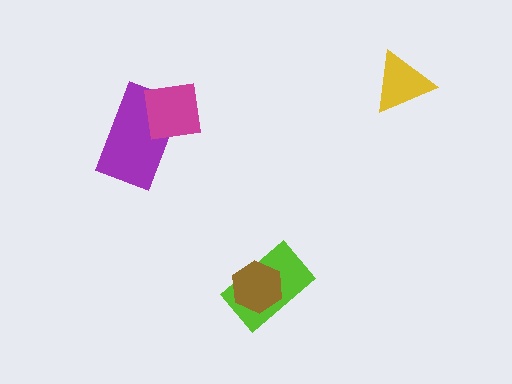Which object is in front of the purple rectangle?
The magenta square is in front of the purple rectangle.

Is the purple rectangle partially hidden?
Yes, it is partially covered by another shape.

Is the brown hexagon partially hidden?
No, no other shape covers it.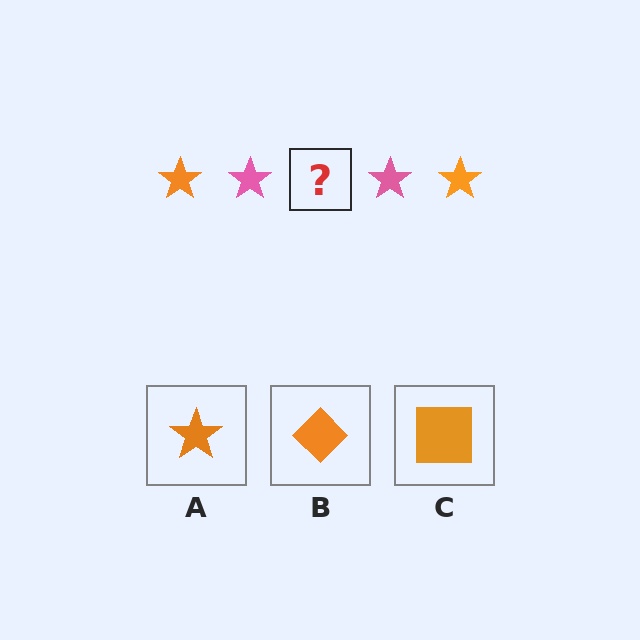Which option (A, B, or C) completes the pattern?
A.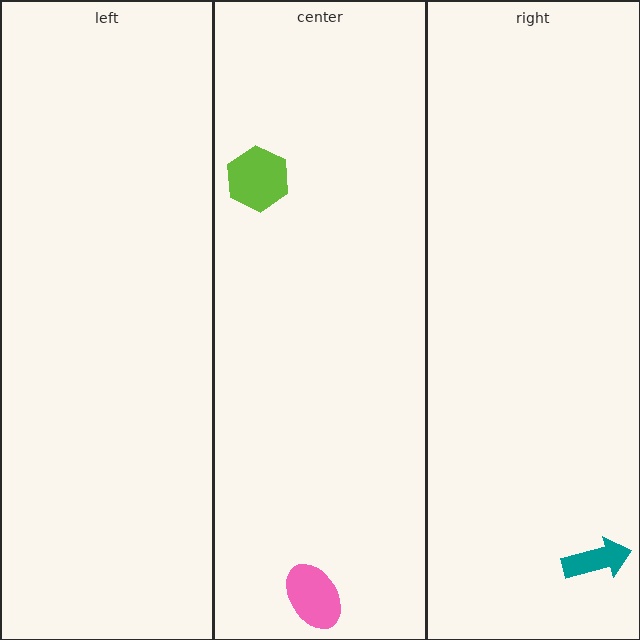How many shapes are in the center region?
2.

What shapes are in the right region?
The teal arrow.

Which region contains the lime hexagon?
The center region.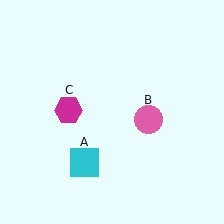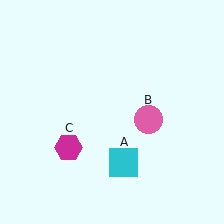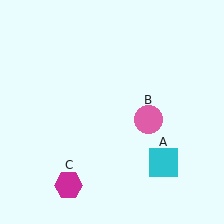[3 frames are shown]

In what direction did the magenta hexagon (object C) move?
The magenta hexagon (object C) moved down.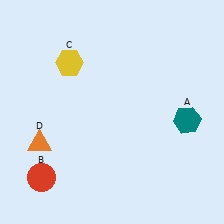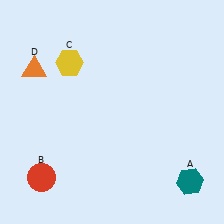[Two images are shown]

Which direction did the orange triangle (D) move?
The orange triangle (D) moved up.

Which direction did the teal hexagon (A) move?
The teal hexagon (A) moved down.